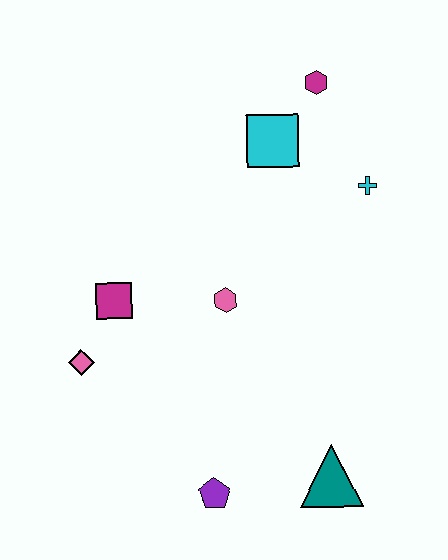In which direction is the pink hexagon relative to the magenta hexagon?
The pink hexagon is below the magenta hexagon.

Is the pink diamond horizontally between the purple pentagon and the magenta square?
No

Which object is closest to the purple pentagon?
The teal triangle is closest to the purple pentagon.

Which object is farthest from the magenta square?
The magenta hexagon is farthest from the magenta square.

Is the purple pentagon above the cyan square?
No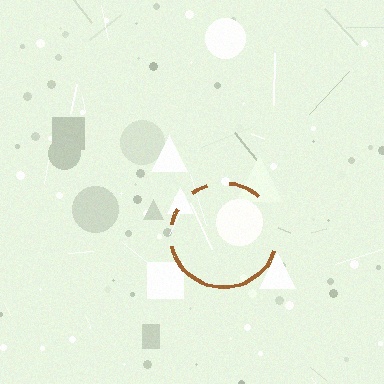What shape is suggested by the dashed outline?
The dashed outline suggests a circle.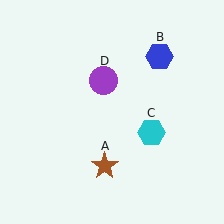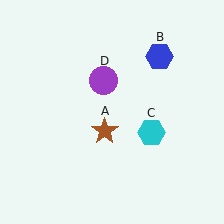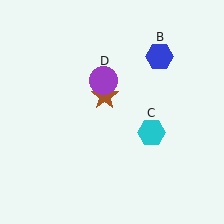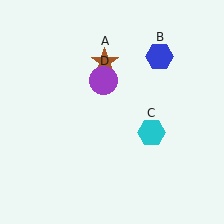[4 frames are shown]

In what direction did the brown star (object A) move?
The brown star (object A) moved up.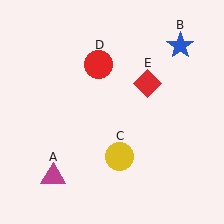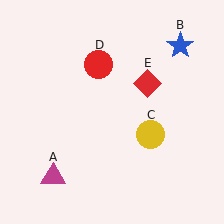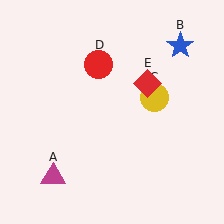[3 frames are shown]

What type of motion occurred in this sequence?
The yellow circle (object C) rotated counterclockwise around the center of the scene.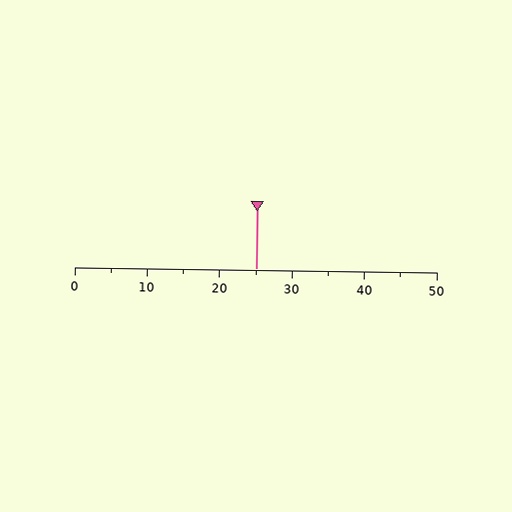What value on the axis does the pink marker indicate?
The marker indicates approximately 25.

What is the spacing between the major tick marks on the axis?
The major ticks are spaced 10 apart.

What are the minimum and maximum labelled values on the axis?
The axis runs from 0 to 50.